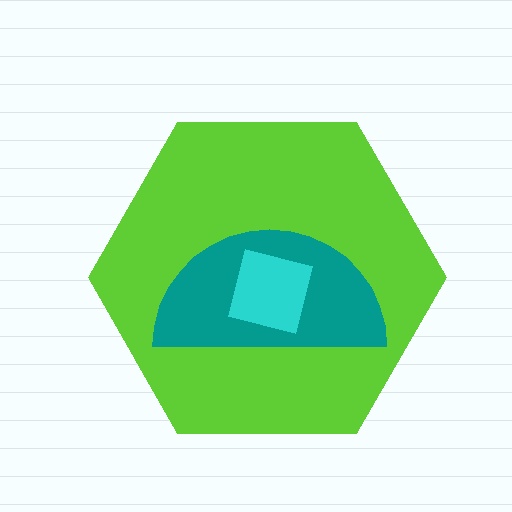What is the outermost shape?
The lime hexagon.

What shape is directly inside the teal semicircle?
The cyan square.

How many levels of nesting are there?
3.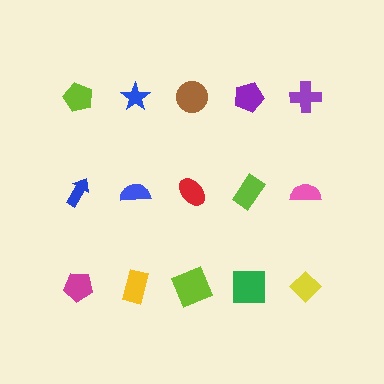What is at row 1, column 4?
A purple pentagon.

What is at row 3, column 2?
A yellow rectangle.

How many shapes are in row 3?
5 shapes.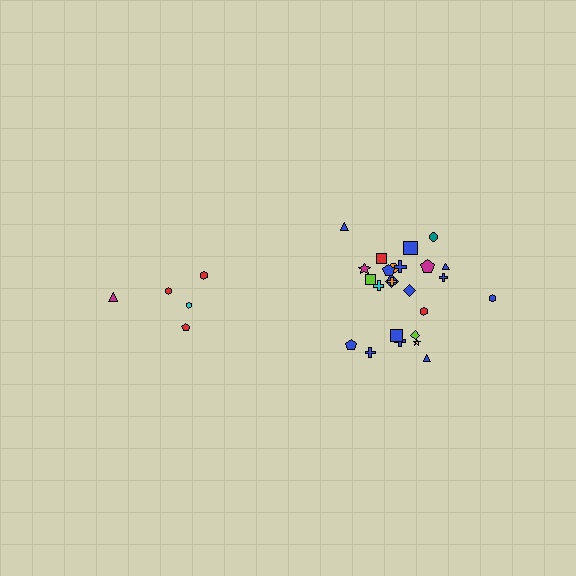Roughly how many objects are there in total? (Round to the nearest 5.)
Roughly 30 objects in total.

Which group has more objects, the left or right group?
The right group.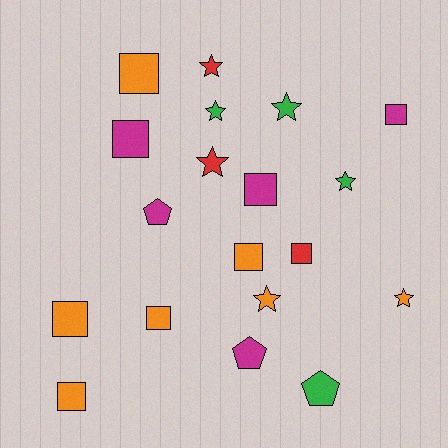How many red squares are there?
There is 1 red square.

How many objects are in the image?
There are 19 objects.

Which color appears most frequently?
Orange, with 7 objects.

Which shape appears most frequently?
Square, with 9 objects.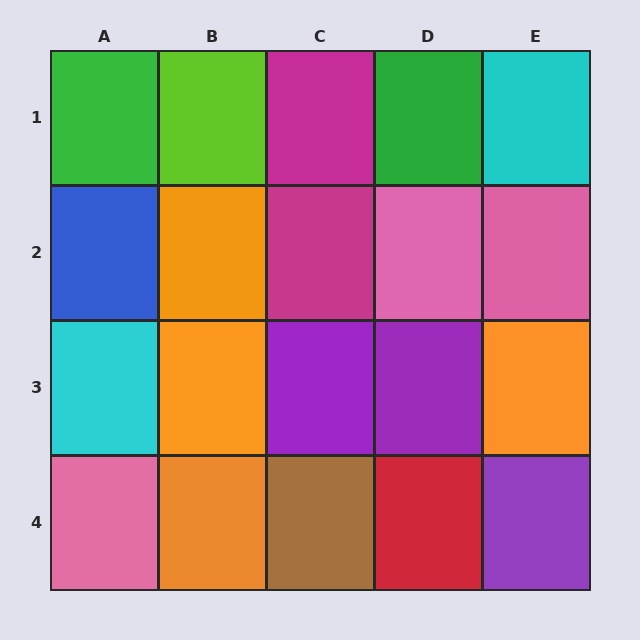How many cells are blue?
1 cell is blue.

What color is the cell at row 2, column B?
Orange.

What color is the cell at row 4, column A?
Pink.